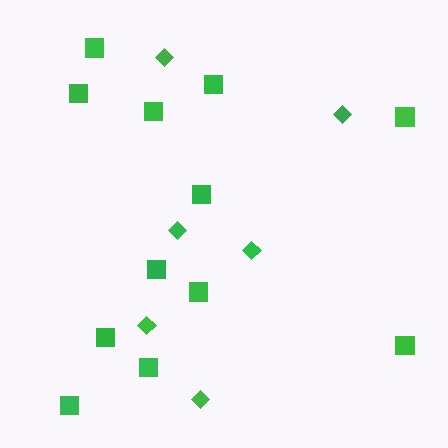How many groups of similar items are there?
There are 2 groups: one group of squares (12) and one group of diamonds (6).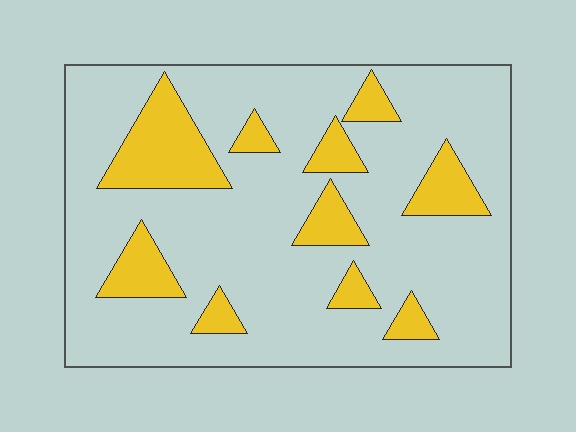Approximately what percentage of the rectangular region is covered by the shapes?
Approximately 20%.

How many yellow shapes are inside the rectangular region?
10.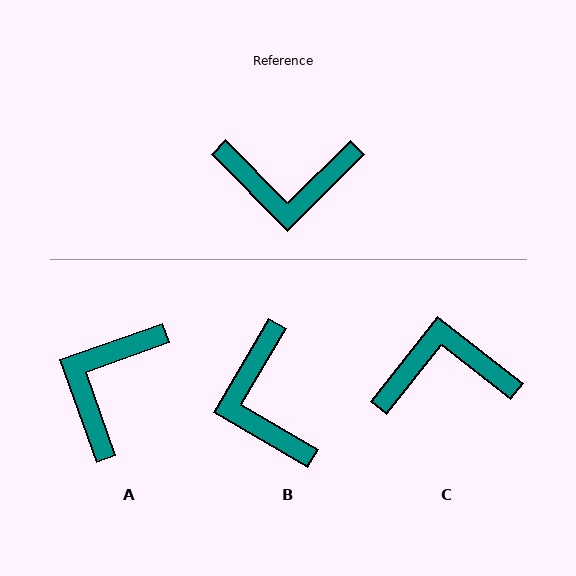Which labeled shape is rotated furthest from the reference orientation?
C, about 173 degrees away.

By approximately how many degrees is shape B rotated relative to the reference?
Approximately 75 degrees clockwise.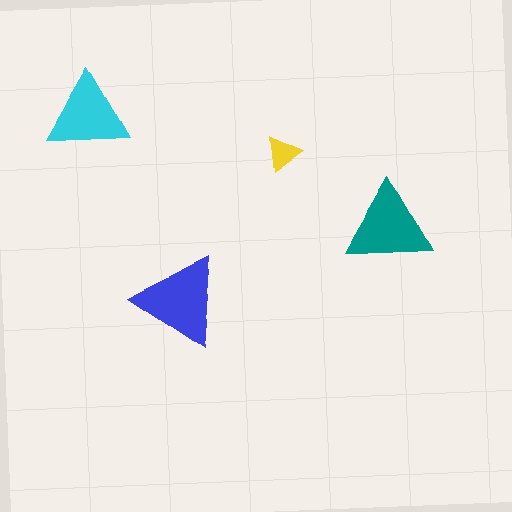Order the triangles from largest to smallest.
the blue one, the teal one, the cyan one, the yellow one.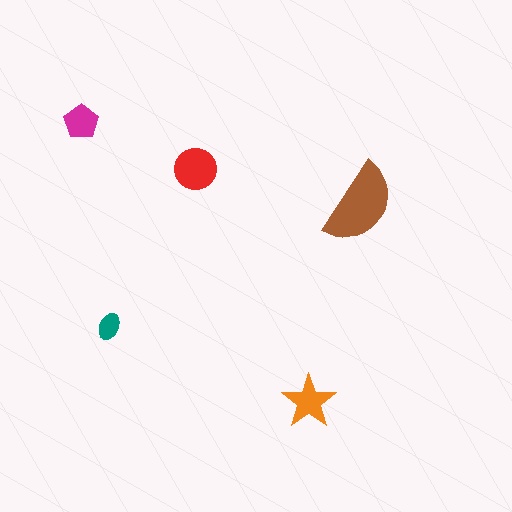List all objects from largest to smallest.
The brown semicircle, the red circle, the orange star, the magenta pentagon, the teal ellipse.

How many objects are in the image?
There are 5 objects in the image.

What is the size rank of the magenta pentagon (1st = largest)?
4th.